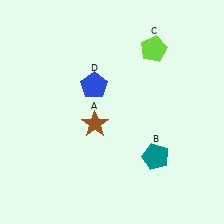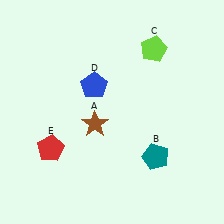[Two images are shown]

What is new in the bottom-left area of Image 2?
A red pentagon (E) was added in the bottom-left area of Image 2.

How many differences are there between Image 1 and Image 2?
There is 1 difference between the two images.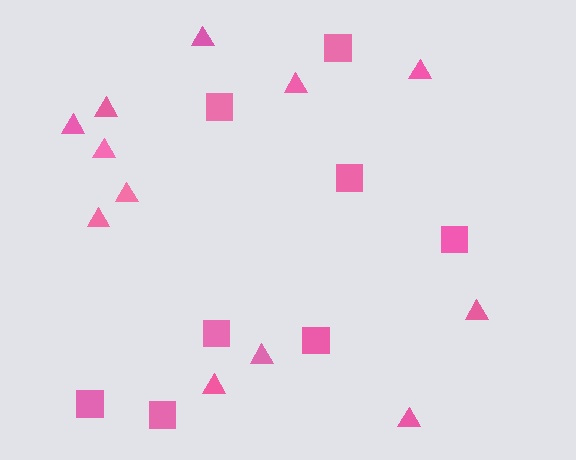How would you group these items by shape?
There are 2 groups: one group of triangles (12) and one group of squares (8).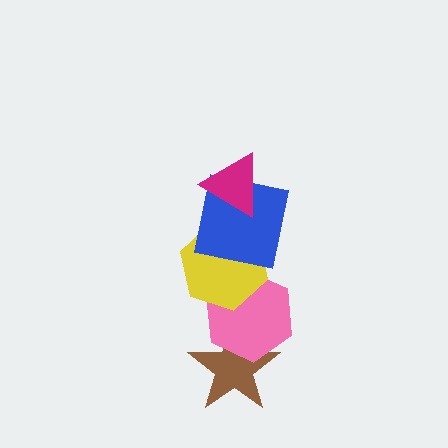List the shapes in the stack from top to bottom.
From top to bottom: the magenta triangle, the blue square, the yellow hexagon, the pink hexagon, the brown star.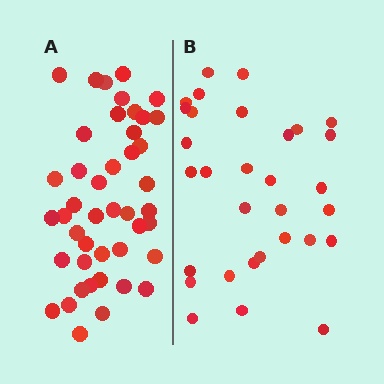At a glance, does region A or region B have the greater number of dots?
Region A (the left region) has more dots.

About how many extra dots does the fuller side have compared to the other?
Region A has approximately 15 more dots than region B.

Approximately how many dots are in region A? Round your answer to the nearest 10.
About 40 dots. (The exact count is 44, which rounds to 40.)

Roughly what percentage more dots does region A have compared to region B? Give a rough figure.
About 40% more.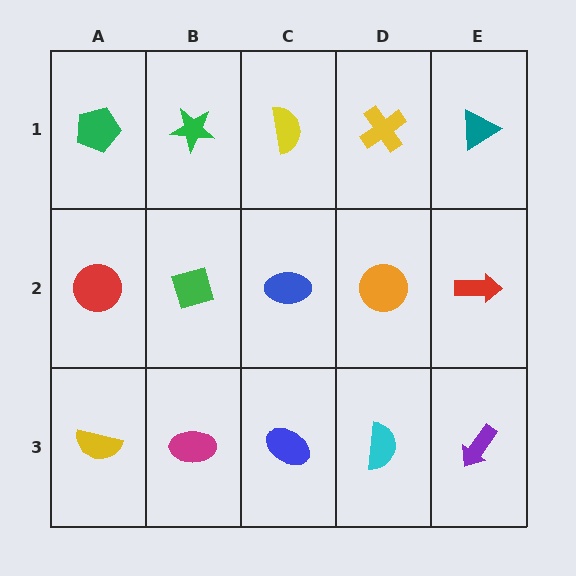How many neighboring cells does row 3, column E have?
2.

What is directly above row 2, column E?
A teal triangle.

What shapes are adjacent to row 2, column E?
A teal triangle (row 1, column E), a purple arrow (row 3, column E), an orange circle (row 2, column D).